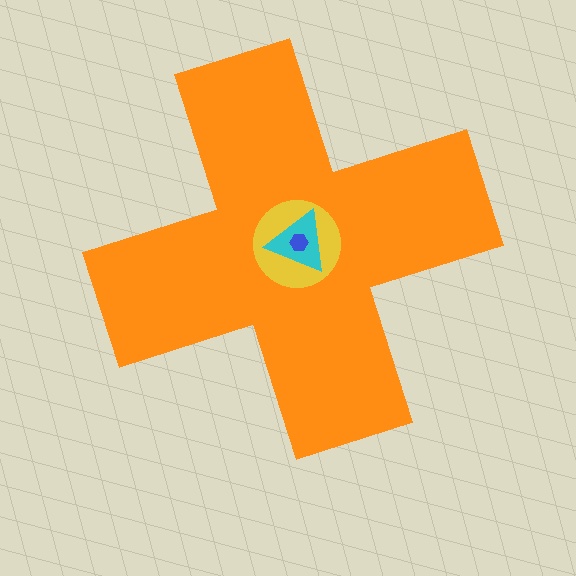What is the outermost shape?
The orange cross.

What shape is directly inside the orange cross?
The yellow circle.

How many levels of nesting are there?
4.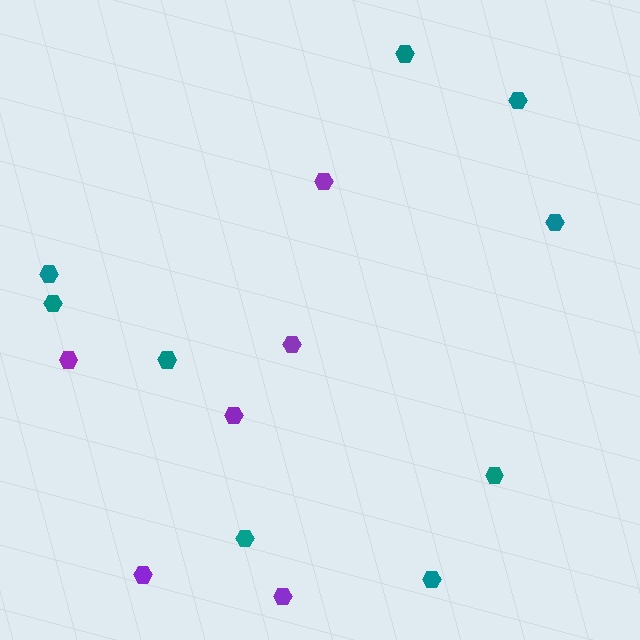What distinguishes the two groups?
There are 2 groups: one group of teal hexagons (9) and one group of purple hexagons (6).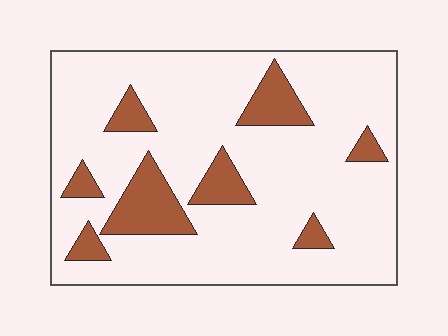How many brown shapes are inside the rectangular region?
8.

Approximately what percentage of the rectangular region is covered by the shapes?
Approximately 15%.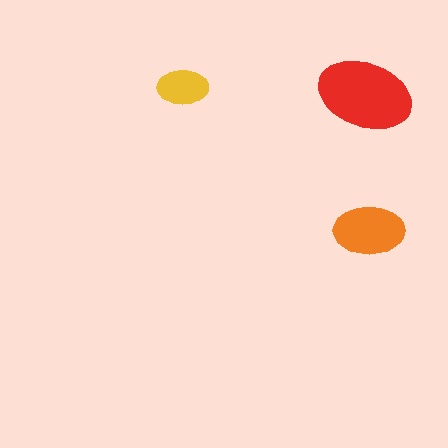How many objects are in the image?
There are 3 objects in the image.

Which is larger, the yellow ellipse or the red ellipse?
The red one.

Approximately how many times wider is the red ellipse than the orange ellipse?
About 1.5 times wider.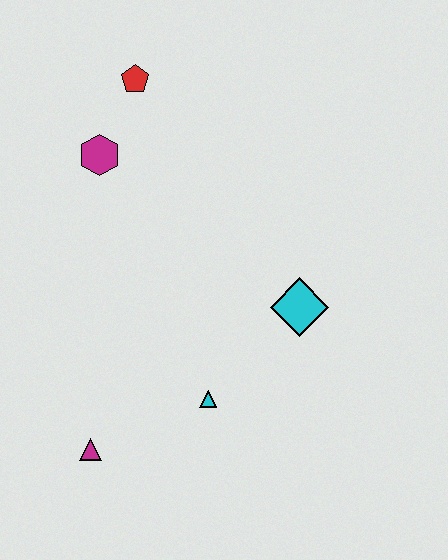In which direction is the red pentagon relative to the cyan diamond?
The red pentagon is above the cyan diamond.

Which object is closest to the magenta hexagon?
The red pentagon is closest to the magenta hexagon.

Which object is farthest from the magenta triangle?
The red pentagon is farthest from the magenta triangle.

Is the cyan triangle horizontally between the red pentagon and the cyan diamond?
Yes